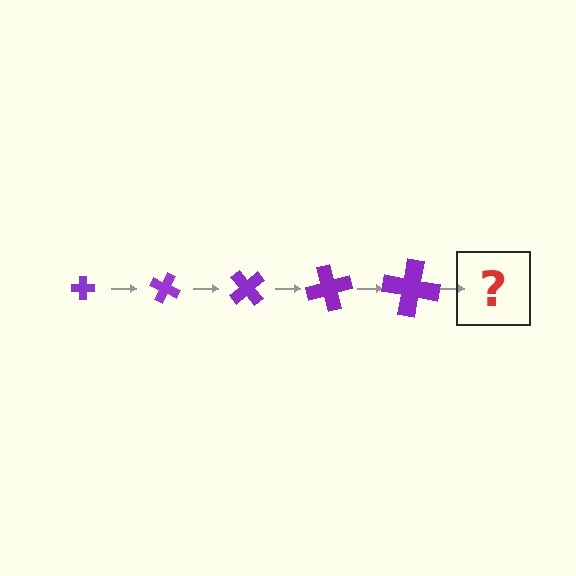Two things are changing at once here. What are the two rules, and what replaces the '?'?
The two rules are that the cross grows larger each step and it rotates 25 degrees each step. The '?' should be a cross, larger than the previous one and rotated 125 degrees from the start.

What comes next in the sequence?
The next element should be a cross, larger than the previous one and rotated 125 degrees from the start.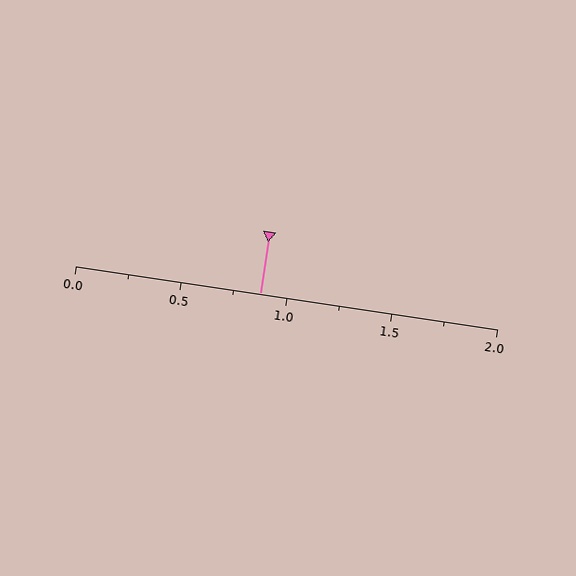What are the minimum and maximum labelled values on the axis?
The axis runs from 0.0 to 2.0.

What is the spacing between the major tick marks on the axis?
The major ticks are spaced 0.5 apart.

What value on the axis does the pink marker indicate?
The marker indicates approximately 0.88.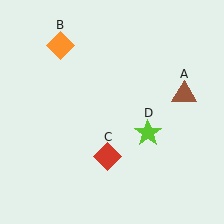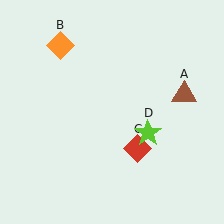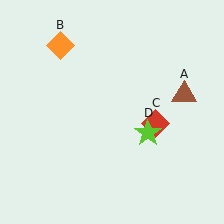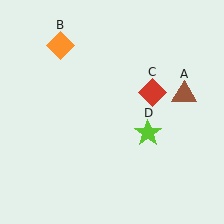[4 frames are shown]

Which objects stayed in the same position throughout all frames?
Brown triangle (object A) and orange diamond (object B) and lime star (object D) remained stationary.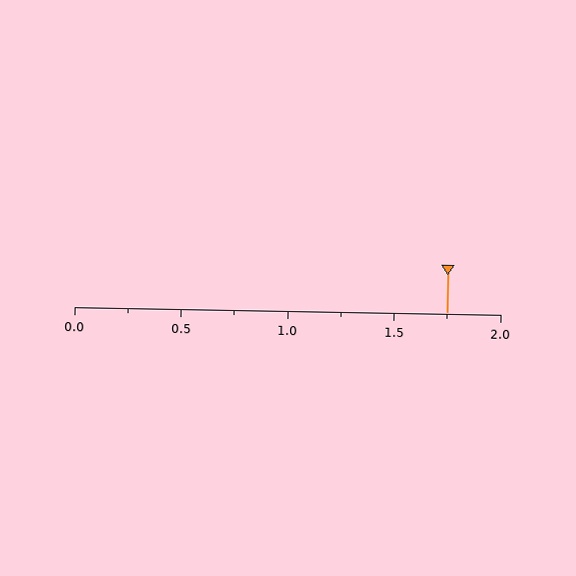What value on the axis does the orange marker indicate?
The marker indicates approximately 1.75.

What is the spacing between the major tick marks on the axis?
The major ticks are spaced 0.5 apart.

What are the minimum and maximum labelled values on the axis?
The axis runs from 0.0 to 2.0.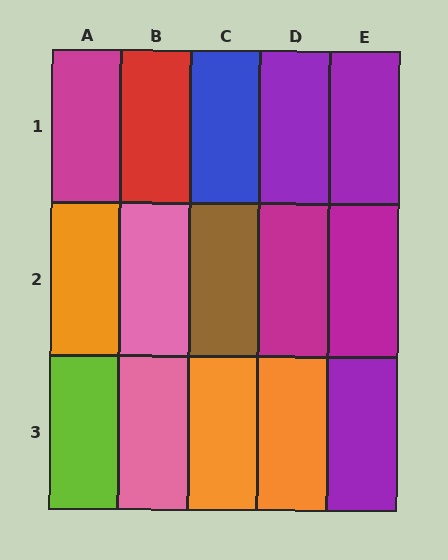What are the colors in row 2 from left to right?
Orange, pink, brown, magenta, magenta.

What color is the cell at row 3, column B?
Pink.